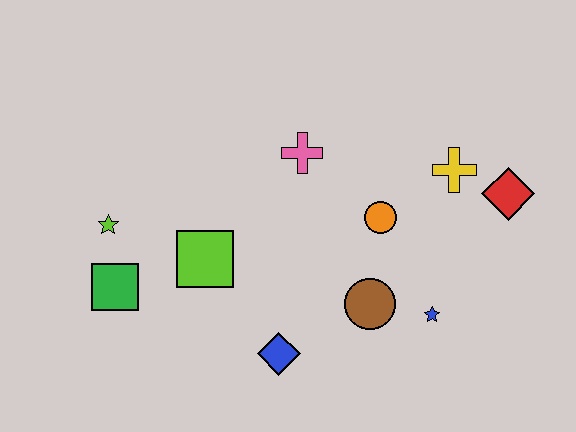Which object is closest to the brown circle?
The blue star is closest to the brown circle.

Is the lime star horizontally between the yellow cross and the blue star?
No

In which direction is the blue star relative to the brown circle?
The blue star is to the right of the brown circle.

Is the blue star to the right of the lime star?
Yes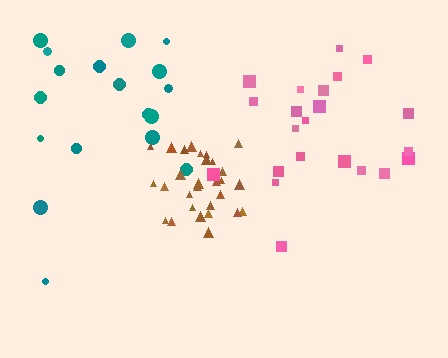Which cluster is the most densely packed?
Brown.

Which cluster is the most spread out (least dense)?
Teal.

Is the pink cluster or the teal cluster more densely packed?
Pink.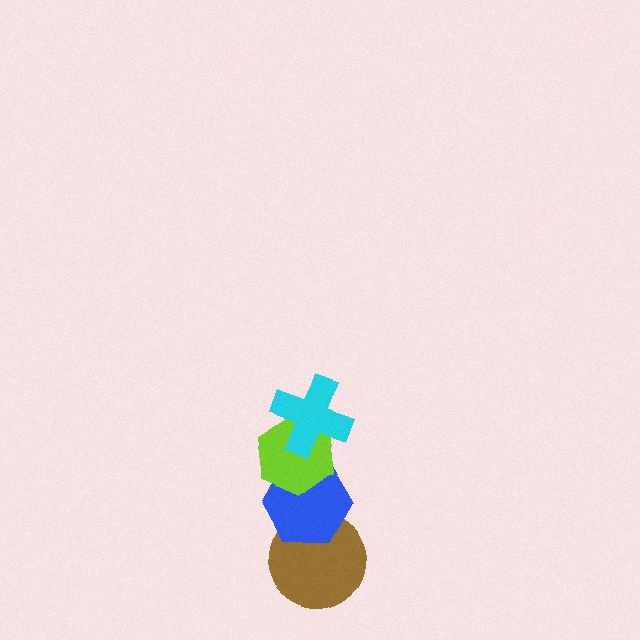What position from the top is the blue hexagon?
The blue hexagon is 3rd from the top.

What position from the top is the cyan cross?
The cyan cross is 1st from the top.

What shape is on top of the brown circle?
The blue hexagon is on top of the brown circle.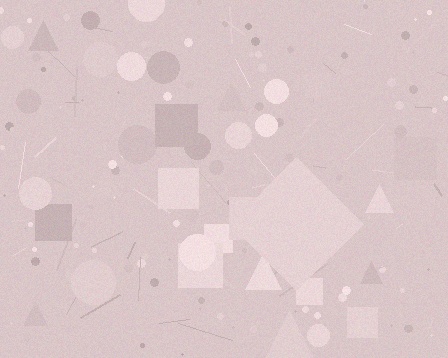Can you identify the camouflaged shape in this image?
The camouflaged shape is a diamond.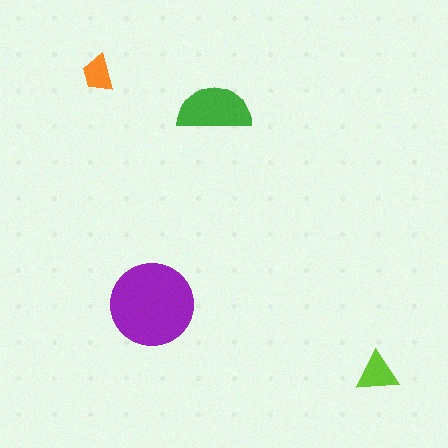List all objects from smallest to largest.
The orange trapezoid, the lime triangle, the green semicircle, the purple circle.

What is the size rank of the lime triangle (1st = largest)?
3rd.